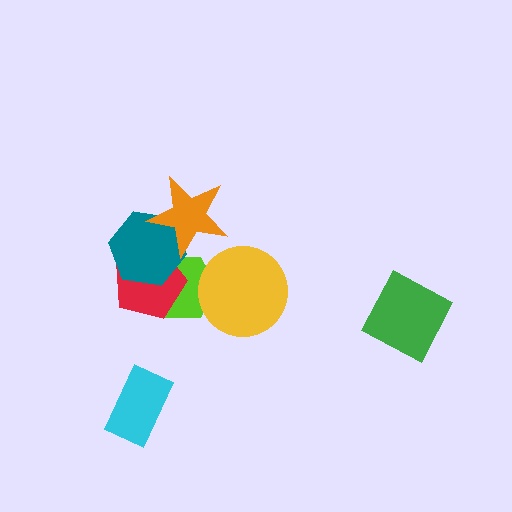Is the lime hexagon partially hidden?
Yes, it is partially covered by another shape.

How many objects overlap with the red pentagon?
2 objects overlap with the red pentagon.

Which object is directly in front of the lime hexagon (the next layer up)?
The red pentagon is directly in front of the lime hexagon.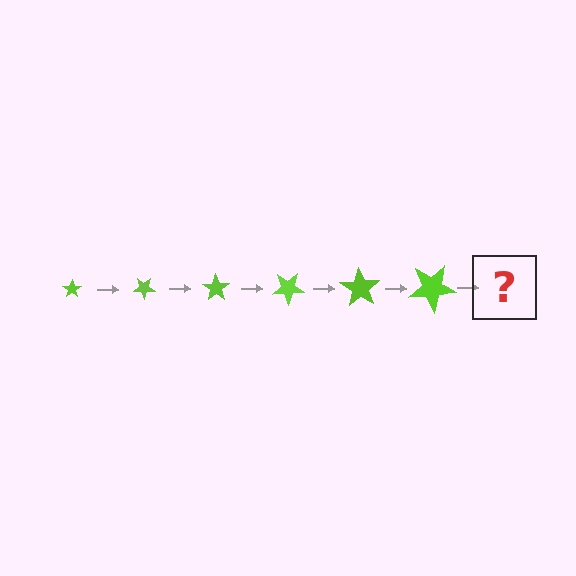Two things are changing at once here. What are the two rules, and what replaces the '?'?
The two rules are that the star grows larger each step and it rotates 35 degrees each step. The '?' should be a star, larger than the previous one and rotated 210 degrees from the start.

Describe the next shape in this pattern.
It should be a star, larger than the previous one and rotated 210 degrees from the start.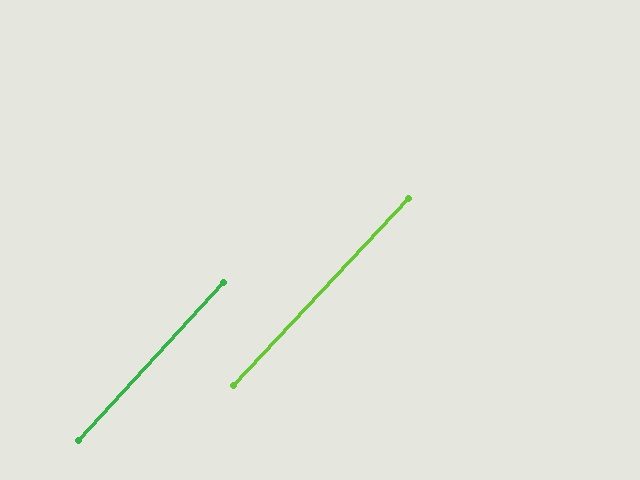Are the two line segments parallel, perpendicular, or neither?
Parallel — their directions differ by only 0.5°.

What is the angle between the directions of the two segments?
Approximately 1 degree.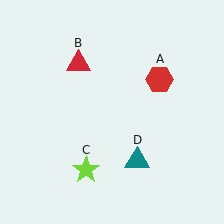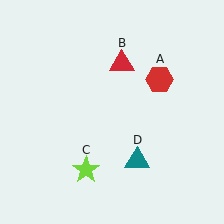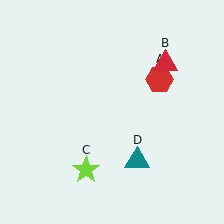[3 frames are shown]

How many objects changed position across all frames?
1 object changed position: red triangle (object B).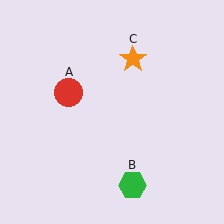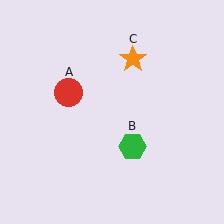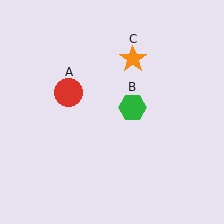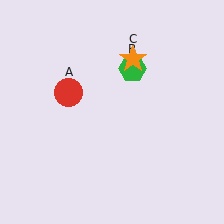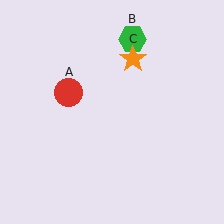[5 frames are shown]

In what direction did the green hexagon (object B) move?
The green hexagon (object B) moved up.